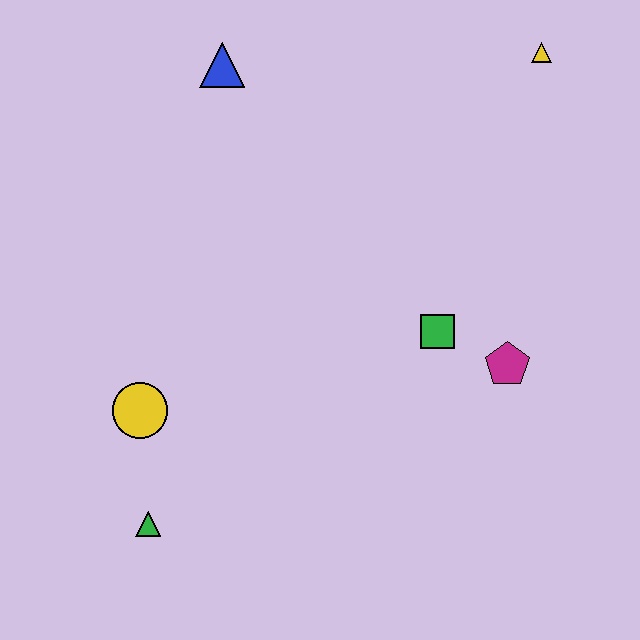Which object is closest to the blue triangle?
The yellow triangle is closest to the blue triangle.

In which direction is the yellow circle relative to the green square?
The yellow circle is to the left of the green square.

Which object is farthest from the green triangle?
The yellow triangle is farthest from the green triangle.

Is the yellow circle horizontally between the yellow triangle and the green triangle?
No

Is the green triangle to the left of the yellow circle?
No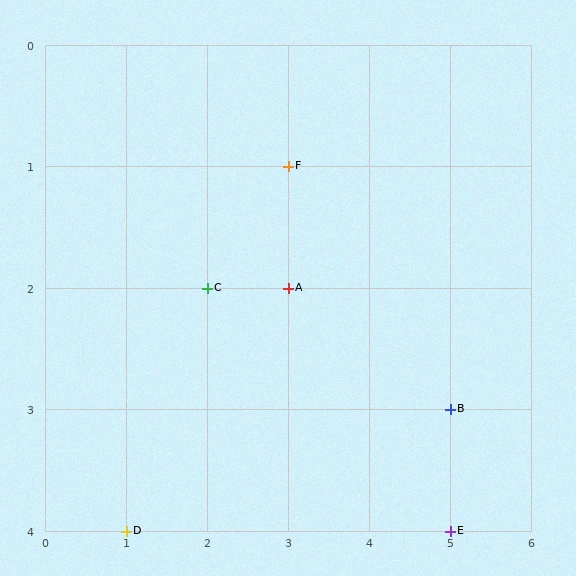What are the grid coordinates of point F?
Point F is at grid coordinates (3, 1).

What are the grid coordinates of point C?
Point C is at grid coordinates (2, 2).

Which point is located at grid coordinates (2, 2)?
Point C is at (2, 2).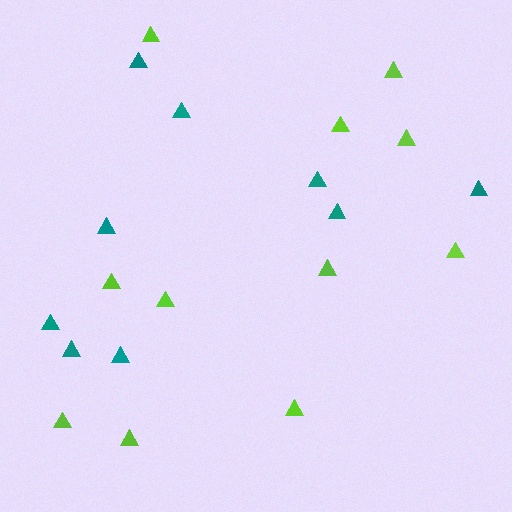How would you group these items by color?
There are 2 groups: one group of lime triangles (11) and one group of teal triangles (9).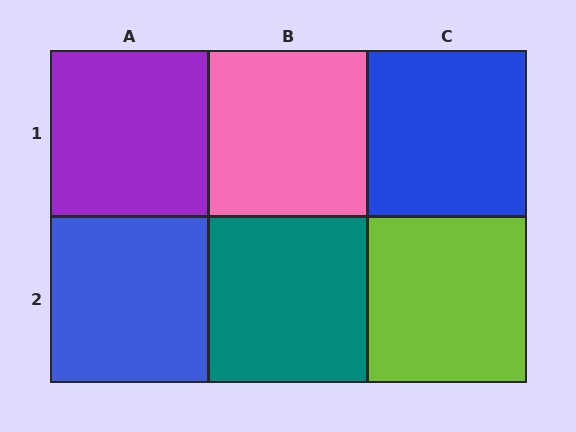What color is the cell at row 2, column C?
Lime.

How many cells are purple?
1 cell is purple.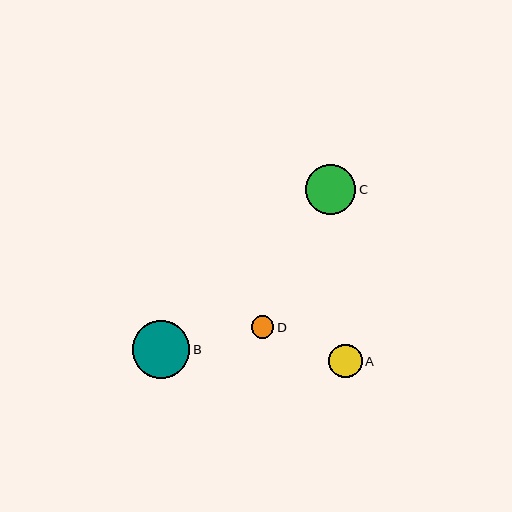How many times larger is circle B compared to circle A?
Circle B is approximately 1.7 times the size of circle A.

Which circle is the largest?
Circle B is the largest with a size of approximately 58 pixels.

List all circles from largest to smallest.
From largest to smallest: B, C, A, D.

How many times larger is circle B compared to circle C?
Circle B is approximately 1.1 times the size of circle C.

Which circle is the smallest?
Circle D is the smallest with a size of approximately 22 pixels.